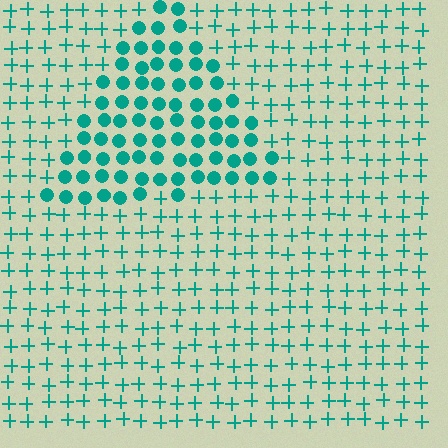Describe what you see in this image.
The image is filled with small teal elements arranged in a uniform grid. A triangle-shaped region contains circles, while the surrounding area contains plus signs. The boundary is defined purely by the change in element shape.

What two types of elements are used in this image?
The image uses circles inside the triangle region and plus signs outside it.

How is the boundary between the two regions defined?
The boundary is defined by a change in element shape: circles inside vs. plus signs outside. All elements share the same color and spacing.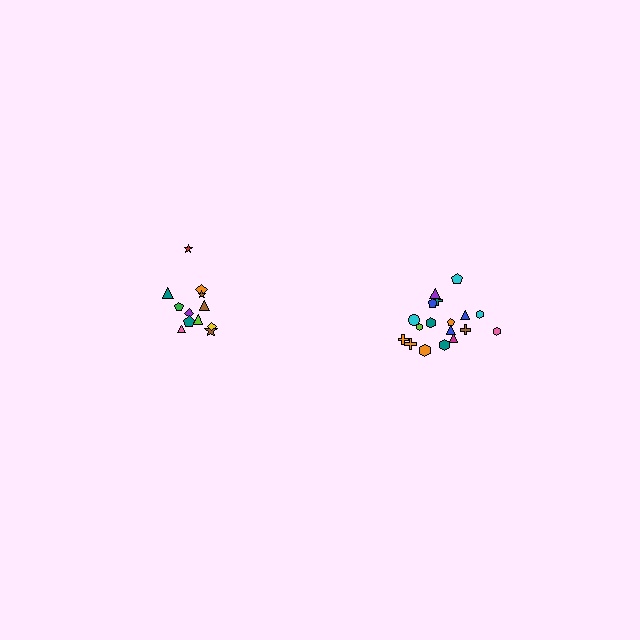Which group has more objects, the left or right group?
The right group.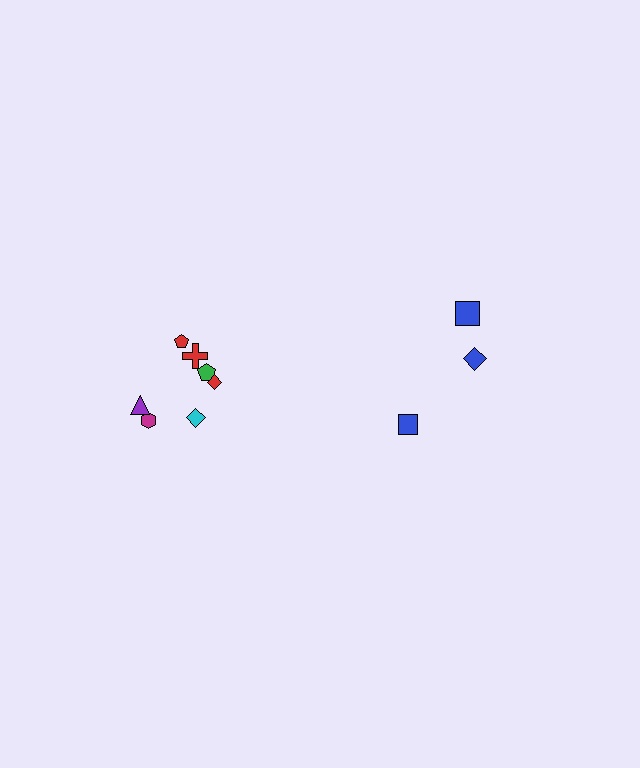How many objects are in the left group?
There are 7 objects.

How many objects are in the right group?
There are 3 objects.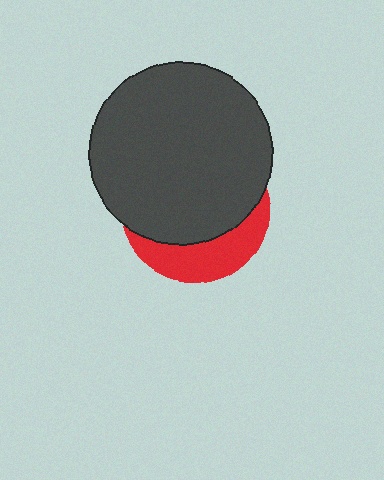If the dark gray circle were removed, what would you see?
You would see the complete red circle.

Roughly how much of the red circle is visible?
A small part of it is visible (roughly 30%).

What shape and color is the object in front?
The object in front is a dark gray circle.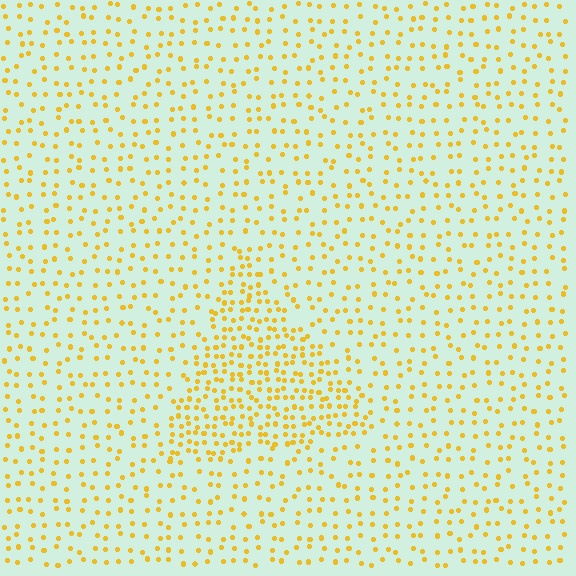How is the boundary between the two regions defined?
The boundary is defined by a change in element density (approximately 2.1x ratio). All elements are the same color, size, and shape.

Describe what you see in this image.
The image contains small yellow elements arranged at two different densities. A triangle-shaped region is visible where the elements are more densely packed than the surrounding area.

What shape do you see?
I see a triangle.